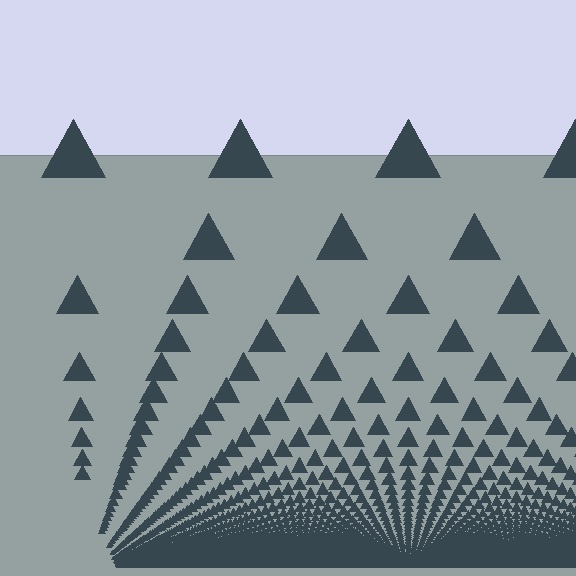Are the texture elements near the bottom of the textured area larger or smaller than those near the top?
Smaller. The gradient is inverted — elements near the bottom are smaller and denser.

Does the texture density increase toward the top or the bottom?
Density increases toward the bottom.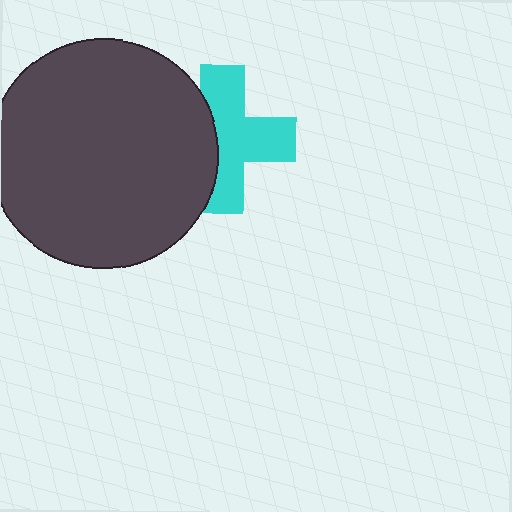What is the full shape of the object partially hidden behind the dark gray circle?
The partially hidden object is a cyan cross.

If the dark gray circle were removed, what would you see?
You would see the complete cyan cross.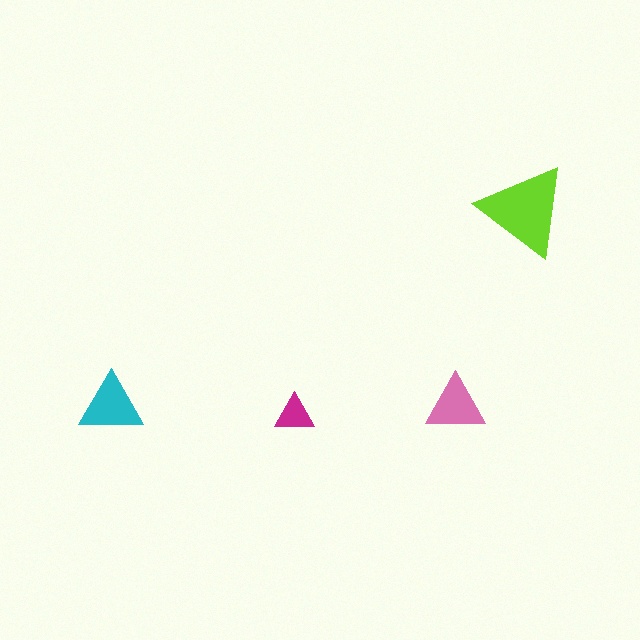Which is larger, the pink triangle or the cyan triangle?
The cyan one.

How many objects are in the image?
There are 4 objects in the image.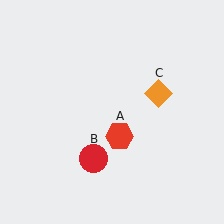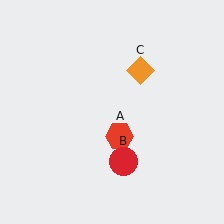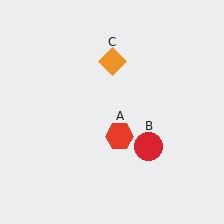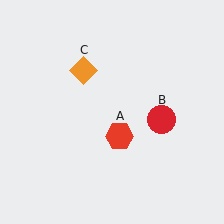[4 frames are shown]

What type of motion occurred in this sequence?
The red circle (object B), orange diamond (object C) rotated counterclockwise around the center of the scene.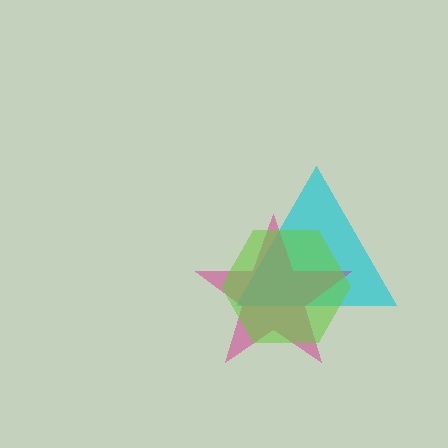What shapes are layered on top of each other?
The layered shapes are: a cyan triangle, a magenta star, a lime hexagon.